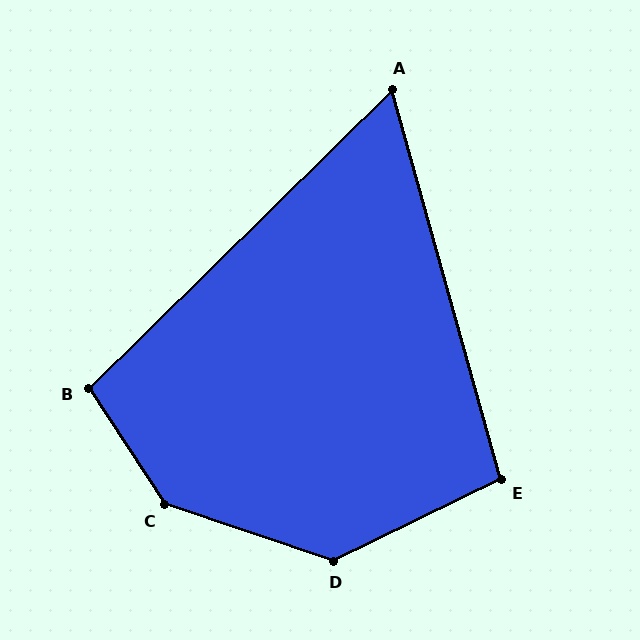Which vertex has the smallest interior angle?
A, at approximately 61 degrees.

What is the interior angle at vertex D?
Approximately 136 degrees (obtuse).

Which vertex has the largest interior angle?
C, at approximately 142 degrees.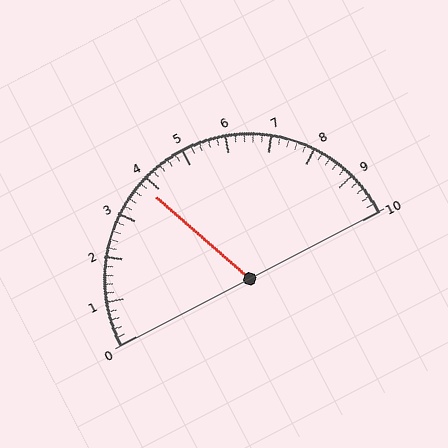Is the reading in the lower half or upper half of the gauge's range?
The reading is in the lower half of the range (0 to 10).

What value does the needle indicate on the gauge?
The needle indicates approximately 3.8.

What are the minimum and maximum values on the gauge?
The gauge ranges from 0 to 10.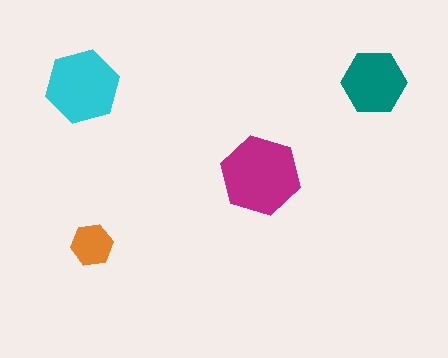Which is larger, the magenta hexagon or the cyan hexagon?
The magenta one.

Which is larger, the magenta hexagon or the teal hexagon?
The magenta one.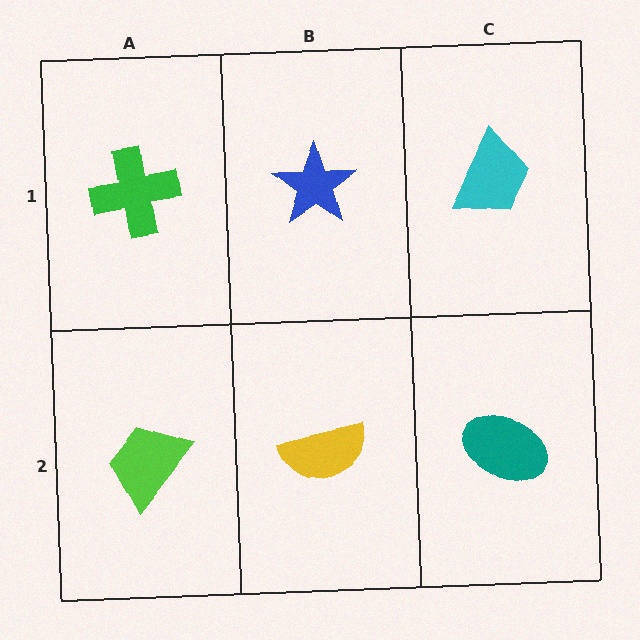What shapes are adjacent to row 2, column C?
A cyan trapezoid (row 1, column C), a yellow semicircle (row 2, column B).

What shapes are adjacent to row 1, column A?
A lime trapezoid (row 2, column A), a blue star (row 1, column B).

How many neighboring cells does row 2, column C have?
2.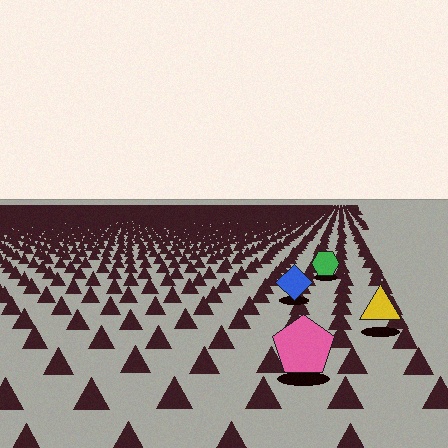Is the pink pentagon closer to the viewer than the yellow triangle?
Yes. The pink pentagon is closer — you can tell from the texture gradient: the ground texture is coarser near it.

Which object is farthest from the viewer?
The green hexagon is farthest from the viewer. It appears smaller and the ground texture around it is denser.